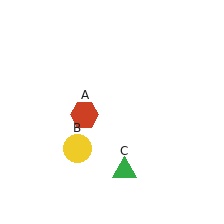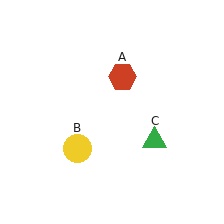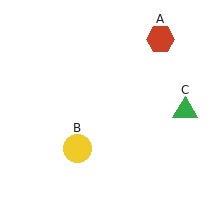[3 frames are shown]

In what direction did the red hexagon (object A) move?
The red hexagon (object A) moved up and to the right.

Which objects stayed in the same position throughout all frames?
Yellow circle (object B) remained stationary.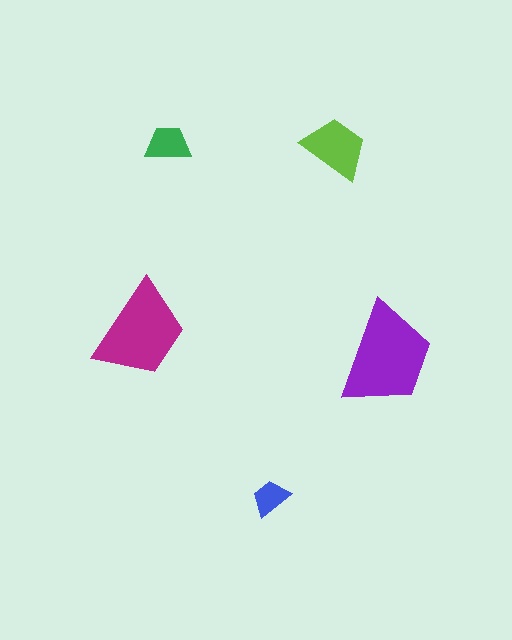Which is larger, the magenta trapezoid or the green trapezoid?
The magenta one.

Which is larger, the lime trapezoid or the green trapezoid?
The lime one.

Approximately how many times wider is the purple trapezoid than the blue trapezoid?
About 3 times wider.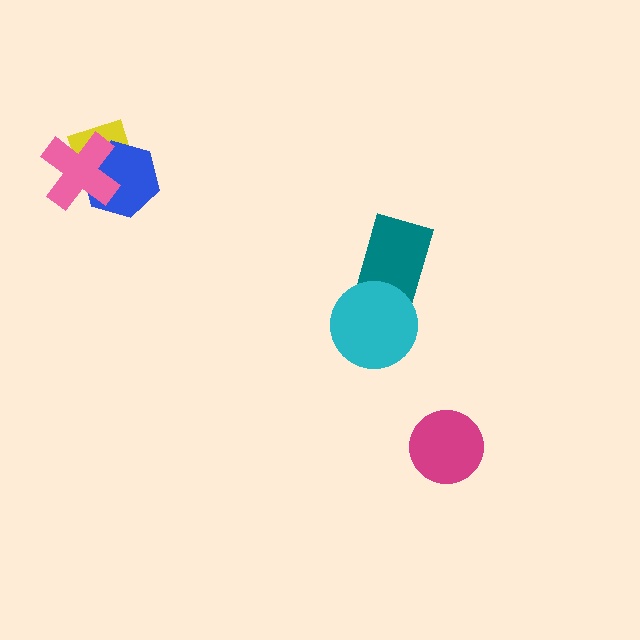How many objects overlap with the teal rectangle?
1 object overlaps with the teal rectangle.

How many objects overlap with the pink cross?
2 objects overlap with the pink cross.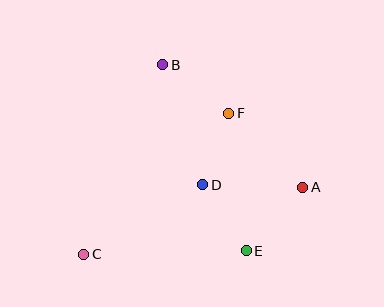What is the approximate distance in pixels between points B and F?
The distance between B and F is approximately 82 pixels.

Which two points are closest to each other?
Points D and F are closest to each other.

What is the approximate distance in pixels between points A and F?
The distance between A and F is approximately 105 pixels.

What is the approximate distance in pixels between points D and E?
The distance between D and E is approximately 79 pixels.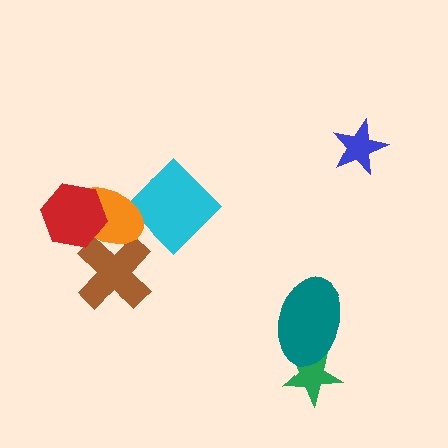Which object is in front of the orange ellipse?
The red hexagon is in front of the orange ellipse.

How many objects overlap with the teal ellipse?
1 object overlaps with the teal ellipse.